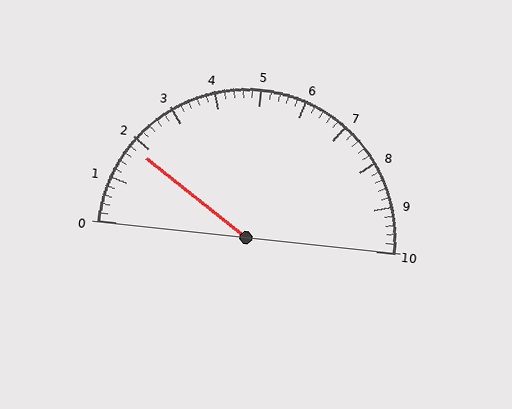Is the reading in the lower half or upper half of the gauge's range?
The reading is in the lower half of the range (0 to 10).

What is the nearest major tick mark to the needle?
The nearest major tick mark is 2.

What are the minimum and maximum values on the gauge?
The gauge ranges from 0 to 10.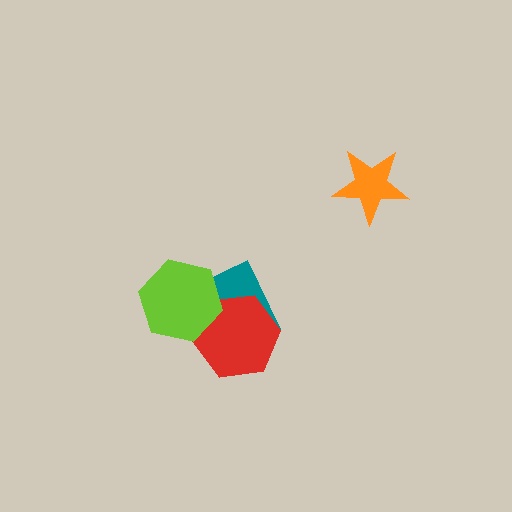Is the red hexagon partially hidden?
Yes, it is partially covered by another shape.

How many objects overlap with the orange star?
0 objects overlap with the orange star.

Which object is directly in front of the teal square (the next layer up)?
The red hexagon is directly in front of the teal square.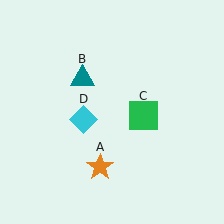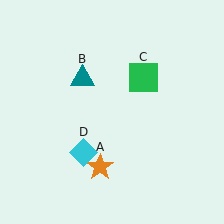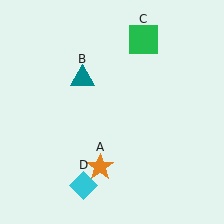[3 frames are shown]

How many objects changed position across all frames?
2 objects changed position: green square (object C), cyan diamond (object D).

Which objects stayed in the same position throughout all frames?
Orange star (object A) and teal triangle (object B) remained stationary.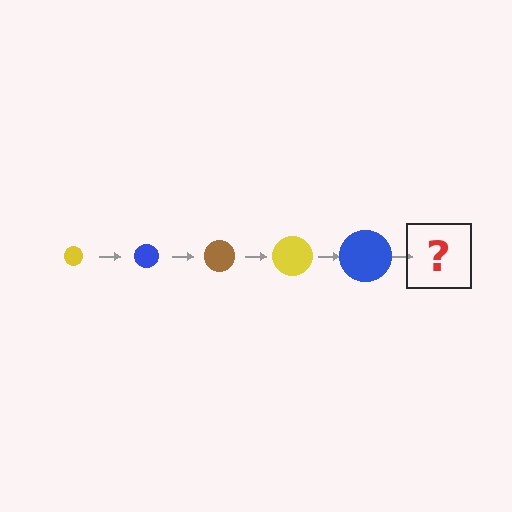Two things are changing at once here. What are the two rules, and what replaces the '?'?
The two rules are that the circle grows larger each step and the color cycles through yellow, blue, and brown. The '?' should be a brown circle, larger than the previous one.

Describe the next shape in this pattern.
It should be a brown circle, larger than the previous one.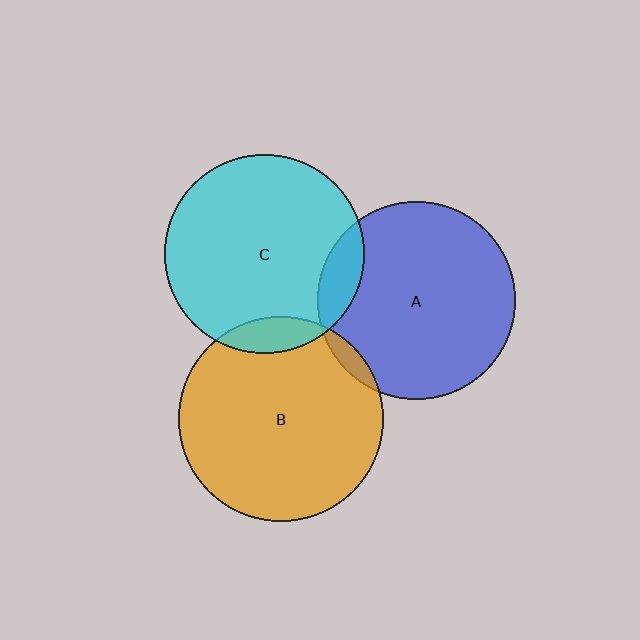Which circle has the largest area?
Circle B (orange).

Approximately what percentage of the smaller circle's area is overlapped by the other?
Approximately 10%.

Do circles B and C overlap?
Yes.